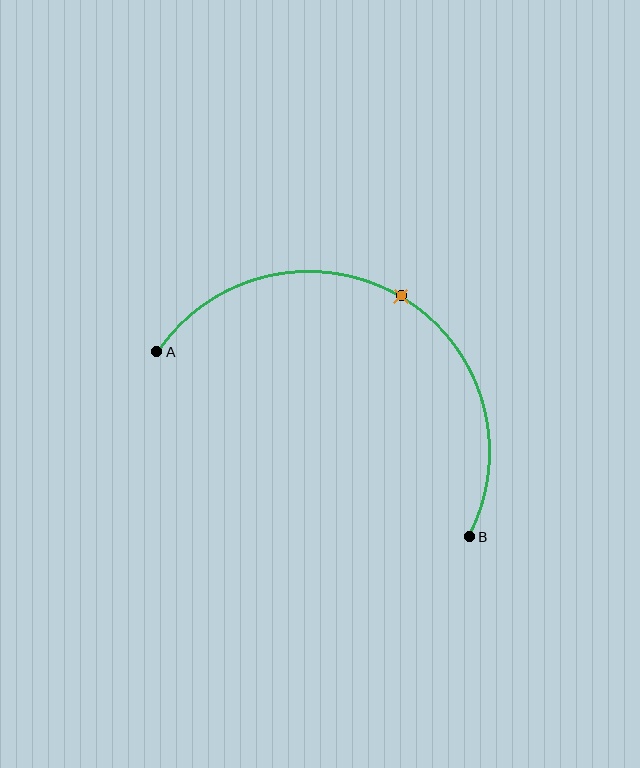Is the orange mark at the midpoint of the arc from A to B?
Yes. The orange mark lies on the arc at equal arc-length from both A and B — it is the arc midpoint.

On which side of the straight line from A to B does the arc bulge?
The arc bulges above the straight line connecting A and B.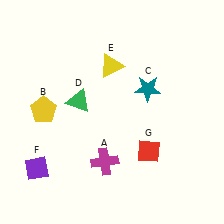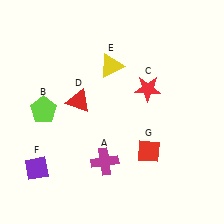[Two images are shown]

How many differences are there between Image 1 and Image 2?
There are 3 differences between the two images.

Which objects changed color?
B changed from yellow to lime. C changed from teal to red. D changed from green to red.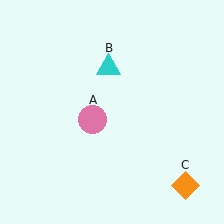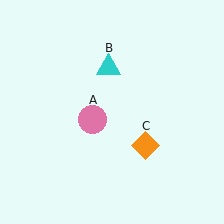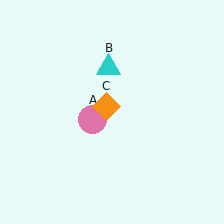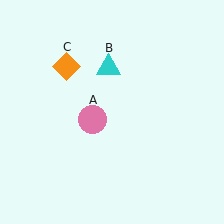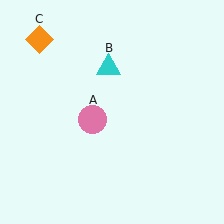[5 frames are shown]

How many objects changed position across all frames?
1 object changed position: orange diamond (object C).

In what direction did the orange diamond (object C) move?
The orange diamond (object C) moved up and to the left.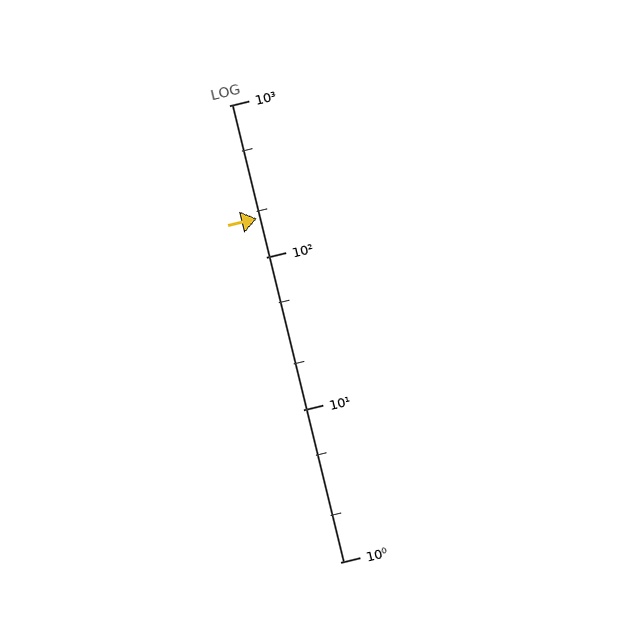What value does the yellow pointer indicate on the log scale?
The pointer indicates approximately 180.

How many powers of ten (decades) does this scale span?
The scale spans 3 decades, from 1 to 1000.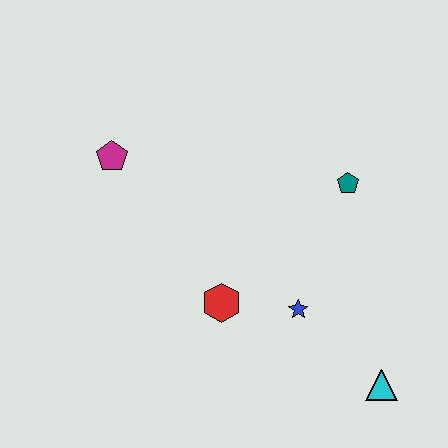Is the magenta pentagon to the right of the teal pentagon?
No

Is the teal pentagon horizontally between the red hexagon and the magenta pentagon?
No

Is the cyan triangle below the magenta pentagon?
Yes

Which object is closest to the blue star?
The red hexagon is closest to the blue star.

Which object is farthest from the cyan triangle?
The magenta pentagon is farthest from the cyan triangle.